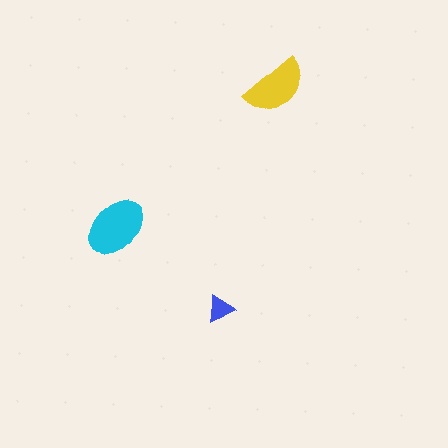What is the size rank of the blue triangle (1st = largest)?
3rd.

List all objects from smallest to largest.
The blue triangle, the yellow semicircle, the cyan ellipse.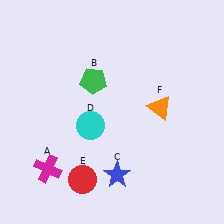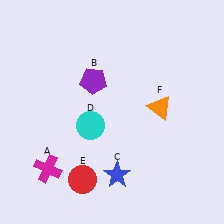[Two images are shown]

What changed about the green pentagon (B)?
In Image 1, B is green. In Image 2, it changed to purple.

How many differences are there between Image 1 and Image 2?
There is 1 difference between the two images.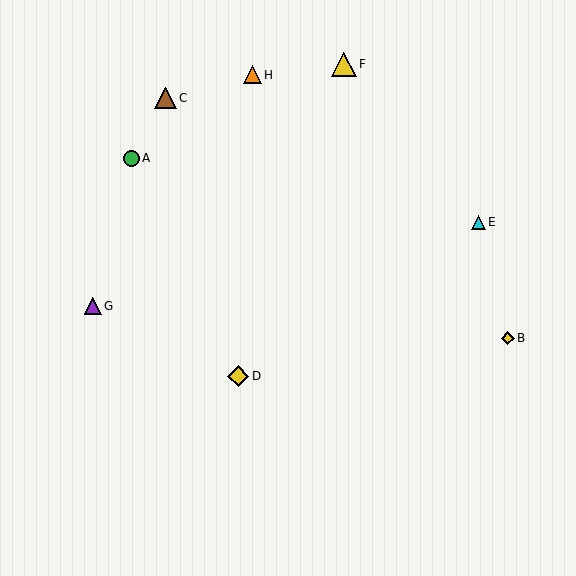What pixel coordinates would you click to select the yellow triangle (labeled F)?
Click at (344, 64) to select the yellow triangle F.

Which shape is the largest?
The yellow triangle (labeled F) is the largest.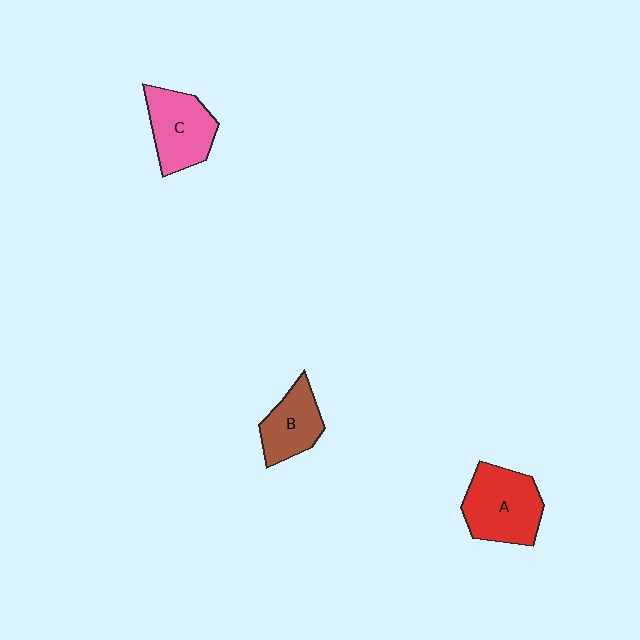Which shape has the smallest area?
Shape B (brown).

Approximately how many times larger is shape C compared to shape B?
Approximately 1.2 times.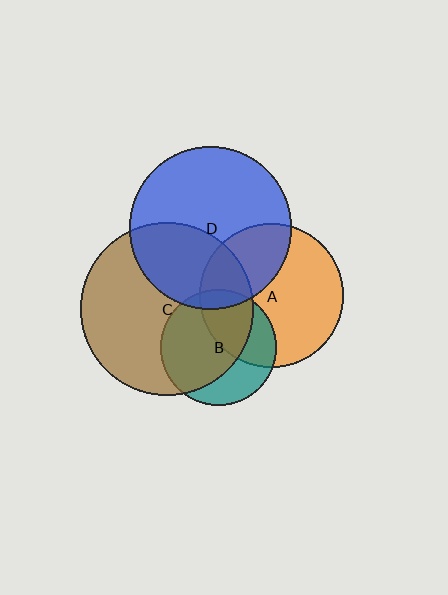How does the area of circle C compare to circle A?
Approximately 1.4 times.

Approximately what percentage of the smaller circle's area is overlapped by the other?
Approximately 25%.